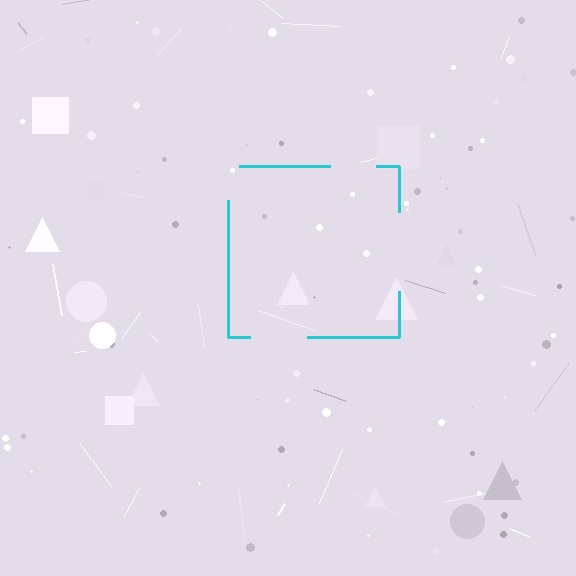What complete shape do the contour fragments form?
The contour fragments form a square.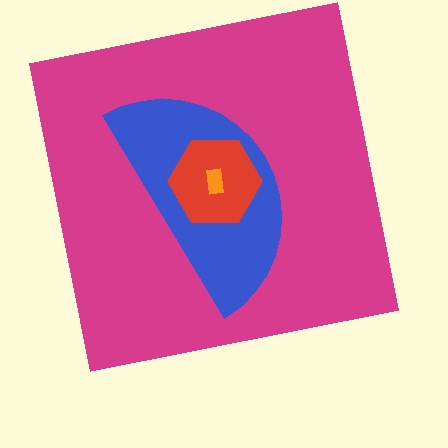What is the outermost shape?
The magenta square.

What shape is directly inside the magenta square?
The blue semicircle.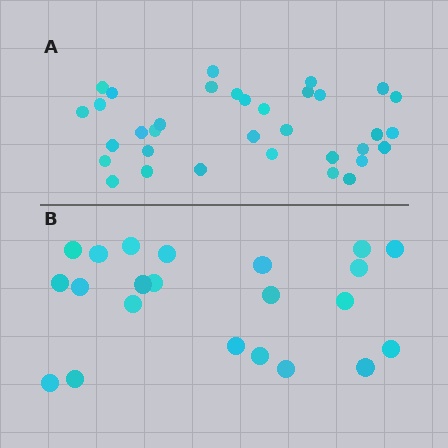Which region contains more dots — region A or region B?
Region A (the top region) has more dots.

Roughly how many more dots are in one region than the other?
Region A has roughly 12 or so more dots than region B.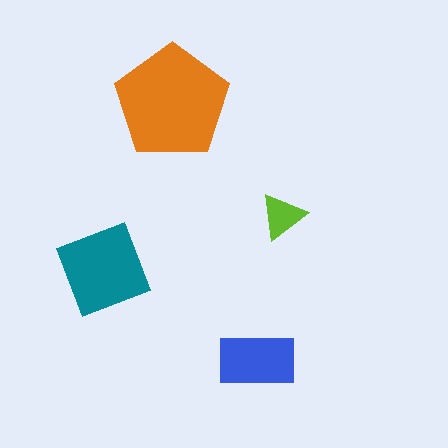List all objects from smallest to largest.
The lime triangle, the blue rectangle, the teal diamond, the orange pentagon.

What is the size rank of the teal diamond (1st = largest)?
2nd.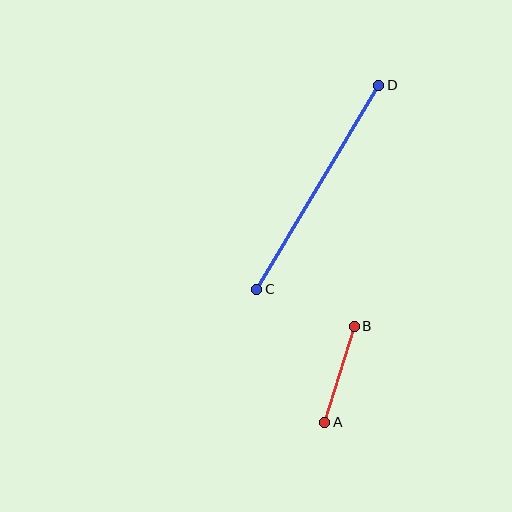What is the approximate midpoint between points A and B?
The midpoint is at approximately (339, 374) pixels.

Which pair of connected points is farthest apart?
Points C and D are farthest apart.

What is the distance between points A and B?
The distance is approximately 101 pixels.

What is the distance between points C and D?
The distance is approximately 237 pixels.